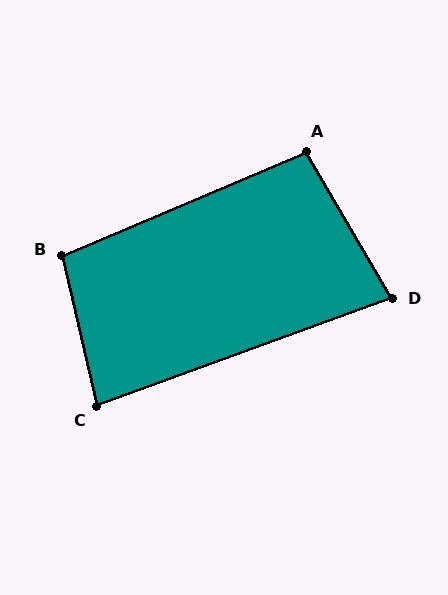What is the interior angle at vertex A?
Approximately 97 degrees (obtuse).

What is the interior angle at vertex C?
Approximately 83 degrees (acute).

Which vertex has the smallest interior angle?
D, at approximately 80 degrees.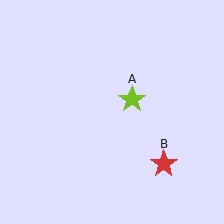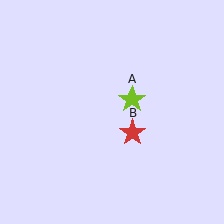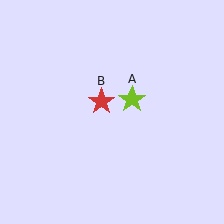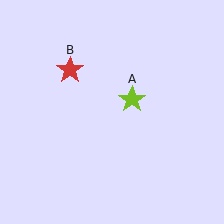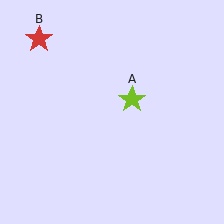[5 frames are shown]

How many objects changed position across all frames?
1 object changed position: red star (object B).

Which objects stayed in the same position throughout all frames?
Lime star (object A) remained stationary.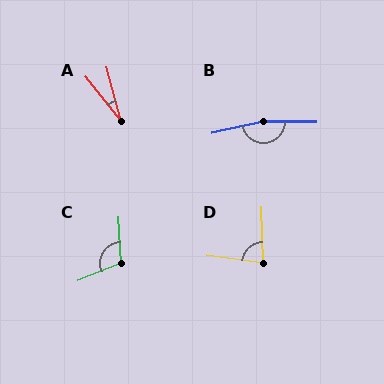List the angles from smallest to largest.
A (24°), D (81°), C (110°), B (167°).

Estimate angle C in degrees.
Approximately 110 degrees.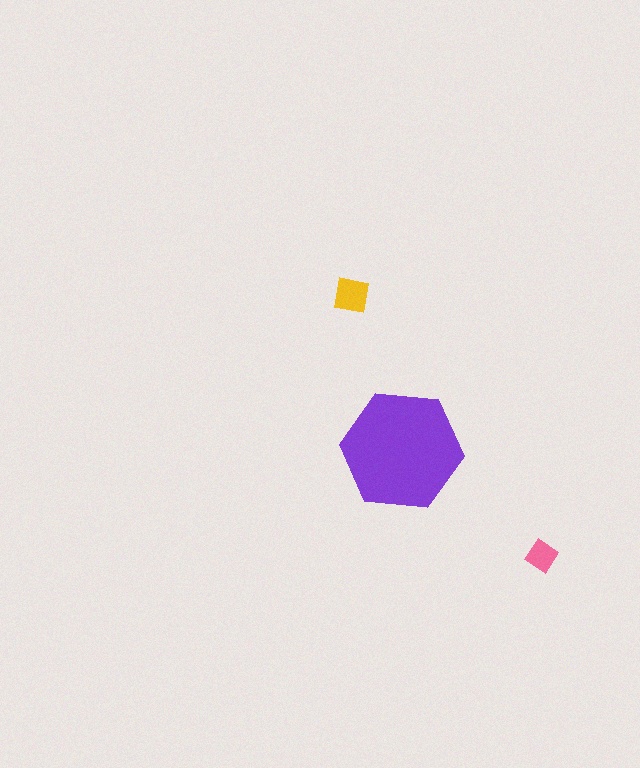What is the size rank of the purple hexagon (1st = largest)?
1st.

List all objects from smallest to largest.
The pink diamond, the yellow square, the purple hexagon.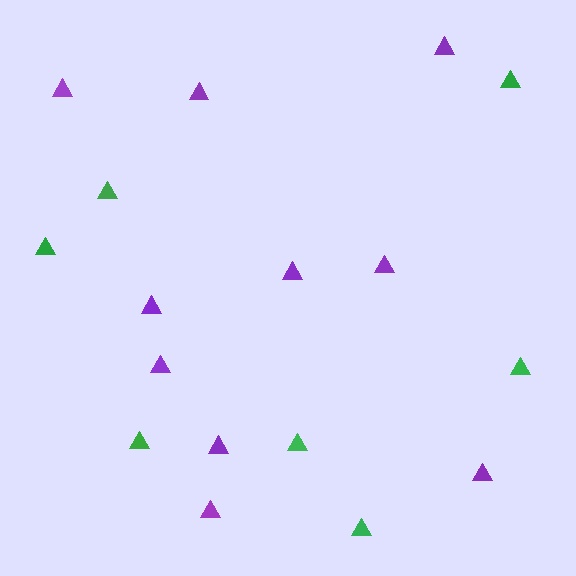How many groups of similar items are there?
There are 2 groups: one group of purple triangles (10) and one group of green triangles (7).